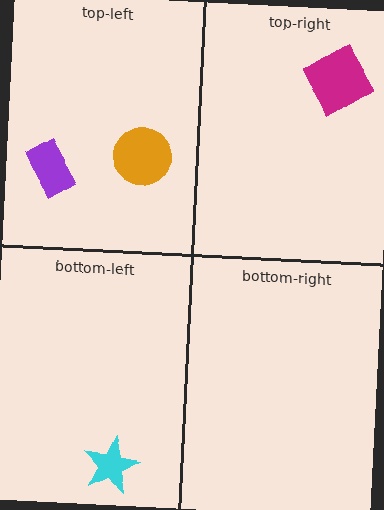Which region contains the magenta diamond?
The top-right region.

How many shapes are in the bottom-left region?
1.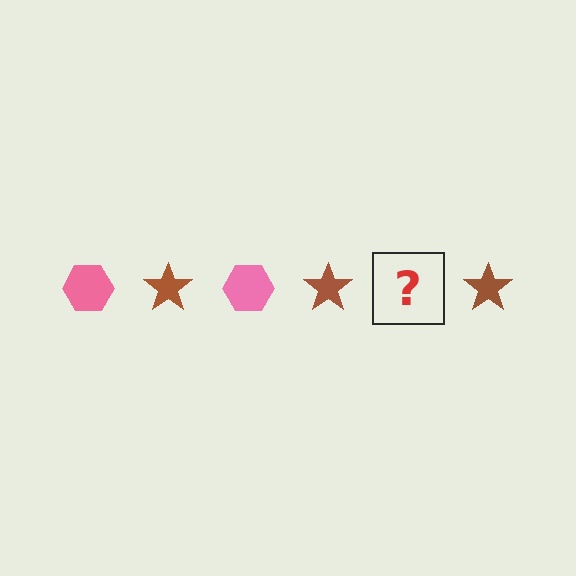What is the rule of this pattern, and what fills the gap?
The rule is that the pattern alternates between pink hexagon and brown star. The gap should be filled with a pink hexagon.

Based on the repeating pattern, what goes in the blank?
The blank should be a pink hexagon.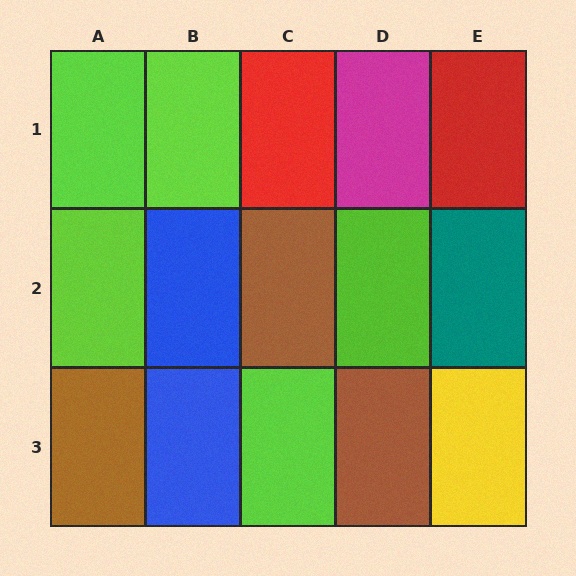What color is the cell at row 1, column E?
Red.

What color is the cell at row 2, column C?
Brown.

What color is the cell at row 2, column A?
Lime.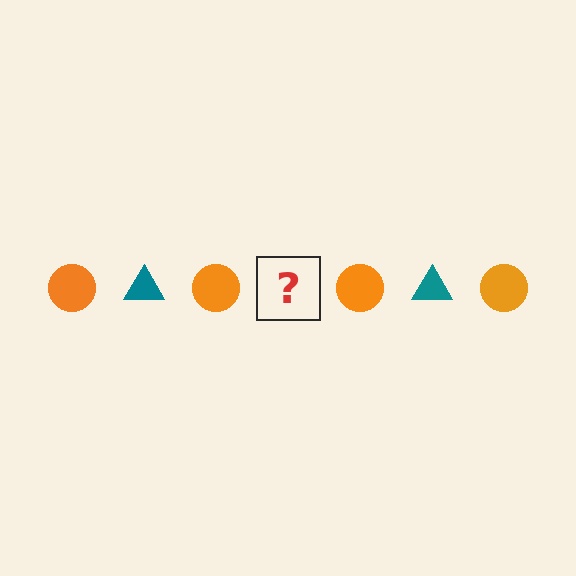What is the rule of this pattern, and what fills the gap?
The rule is that the pattern alternates between orange circle and teal triangle. The gap should be filled with a teal triangle.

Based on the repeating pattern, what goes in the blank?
The blank should be a teal triangle.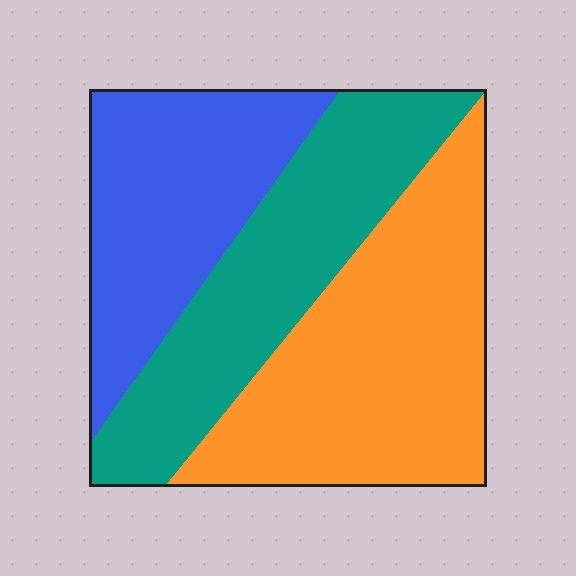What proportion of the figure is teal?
Teal takes up between a sixth and a third of the figure.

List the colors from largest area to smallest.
From largest to smallest: orange, teal, blue.